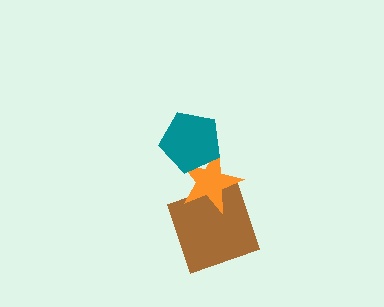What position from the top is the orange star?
The orange star is 2nd from the top.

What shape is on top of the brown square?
The orange star is on top of the brown square.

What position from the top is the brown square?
The brown square is 3rd from the top.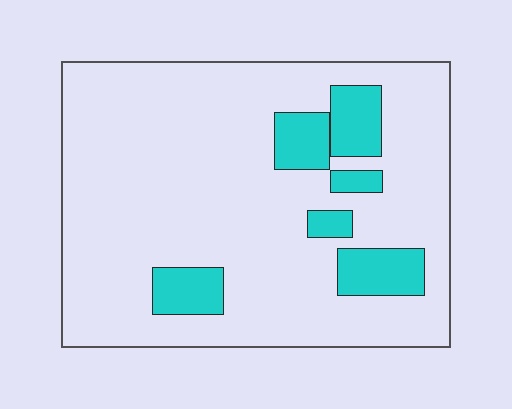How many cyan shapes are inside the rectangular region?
6.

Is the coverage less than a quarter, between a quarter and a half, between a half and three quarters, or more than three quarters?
Less than a quarter.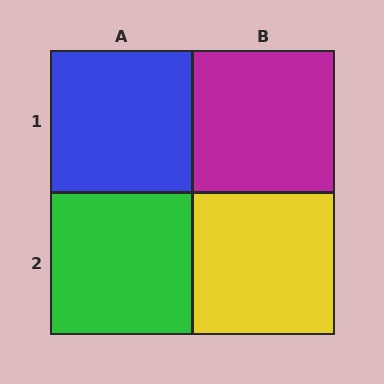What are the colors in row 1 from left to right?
Blue, magenta.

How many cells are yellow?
1 cell is yellow.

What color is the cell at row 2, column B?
Yellow.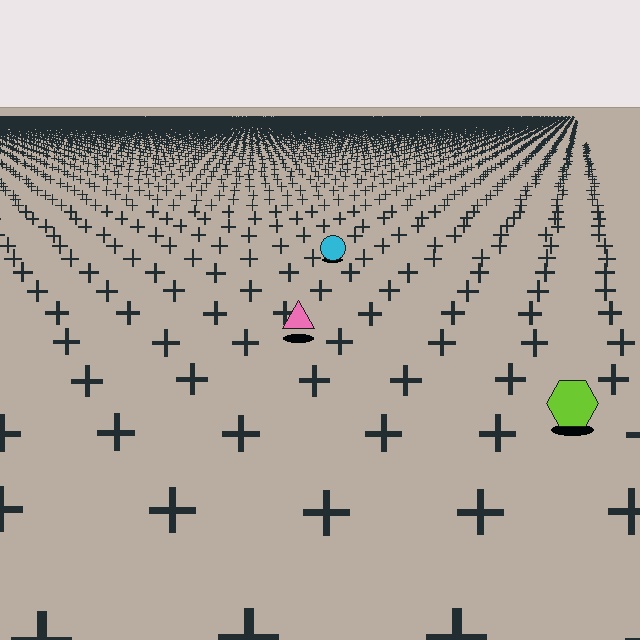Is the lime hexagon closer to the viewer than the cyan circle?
Yes. The lime hexagon is closer — you can tell from the texture gradient: the ground texture is coarser near it.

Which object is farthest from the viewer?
The cyan circle is farthest from the viewer. It appears smaller and the ground texture around it is denser.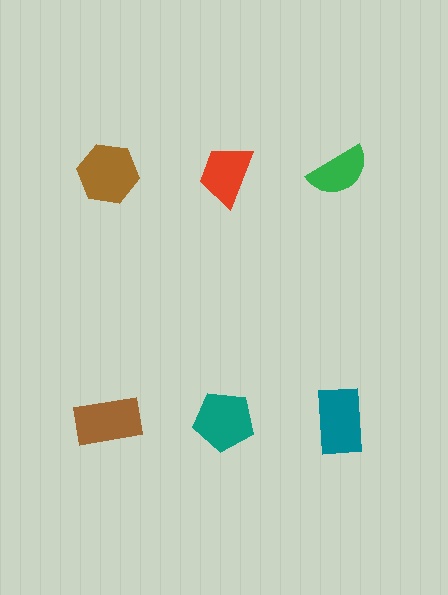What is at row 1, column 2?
A red trapezoid.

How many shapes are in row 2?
3 shapes.